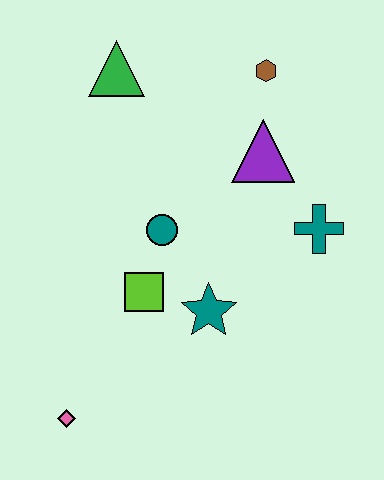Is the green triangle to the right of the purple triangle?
No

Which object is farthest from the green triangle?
The pink diamond is farthest from the green triangle.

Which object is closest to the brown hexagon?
The purple triangle is closest to the brown hexagon.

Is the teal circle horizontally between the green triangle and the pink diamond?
No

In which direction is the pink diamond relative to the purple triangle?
The pink diamond is below the purple triangle.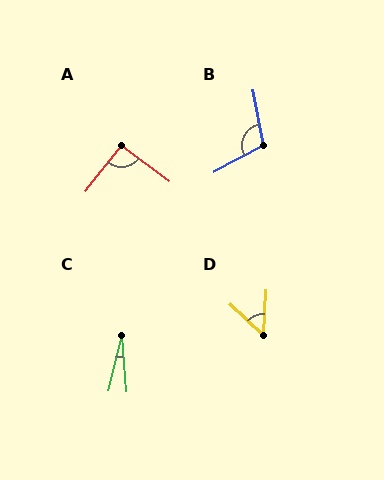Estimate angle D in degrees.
Approximately 49 degrees.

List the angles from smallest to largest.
C (18°), D (49°), A (91°), B (108°).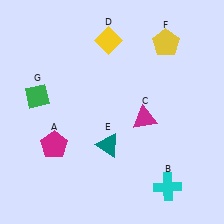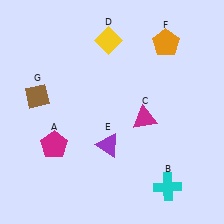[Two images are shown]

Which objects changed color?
E changed from teal to purple. F changed from yellow to orange. G changed from green to brown.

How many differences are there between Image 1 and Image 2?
There are 3 differences between the two images.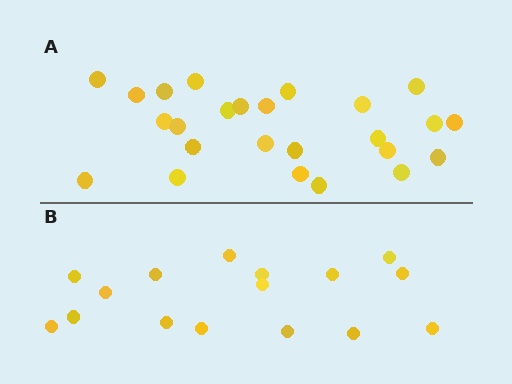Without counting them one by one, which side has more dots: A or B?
Region A (the top region) has more dots.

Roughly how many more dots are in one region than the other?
Region A has roughly 8 or so more dots than region B.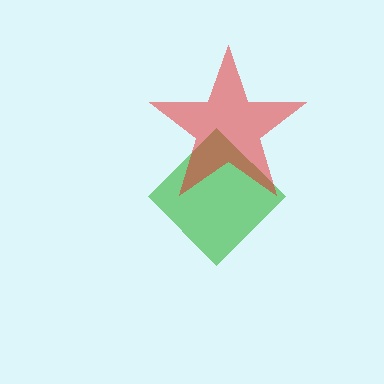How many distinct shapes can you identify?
There are 2 distinct shapes: a green diamond, a red star.